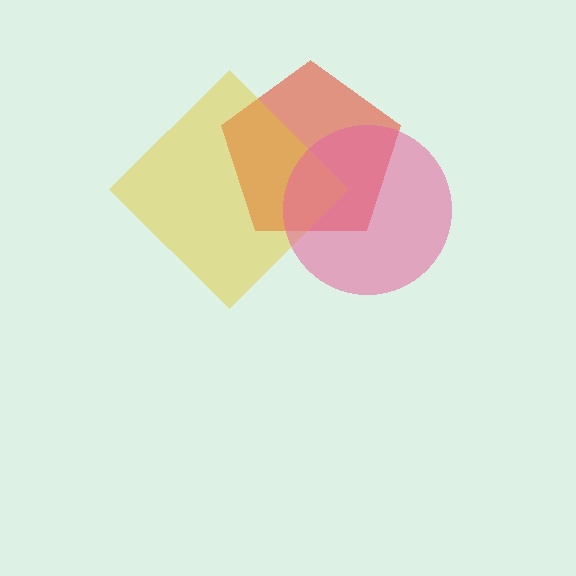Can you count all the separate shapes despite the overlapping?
Yes, there are 3 separate shapes.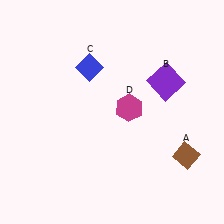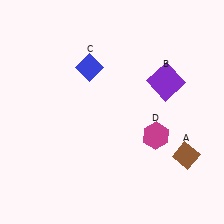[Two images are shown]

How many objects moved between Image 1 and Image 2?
1 object moved between the two images.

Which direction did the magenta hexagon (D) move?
The magenta hexagon (D) moved down.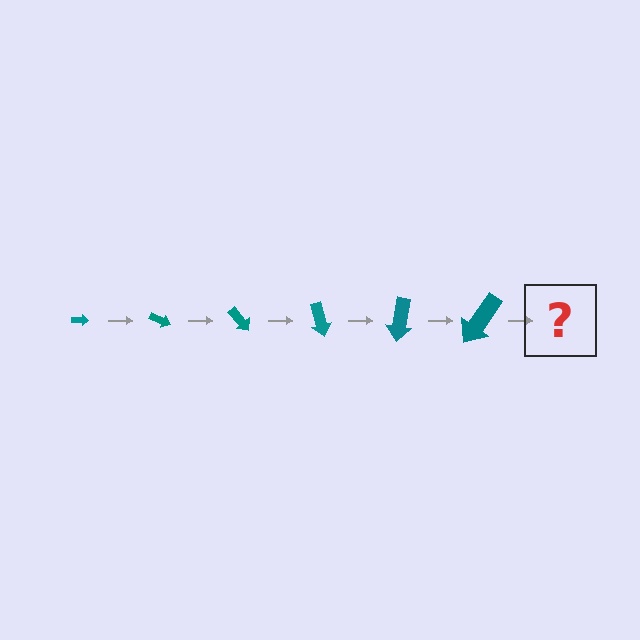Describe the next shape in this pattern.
It should be an arrow, larger than the previous one and rotated 150 degrees from the start.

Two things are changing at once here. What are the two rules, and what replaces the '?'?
The two rules are that the arrow grows larger each step and it rotates 25 degrees each step. The '?' should be an arrow, larger than the previous one and rotated 150 degrees from the start.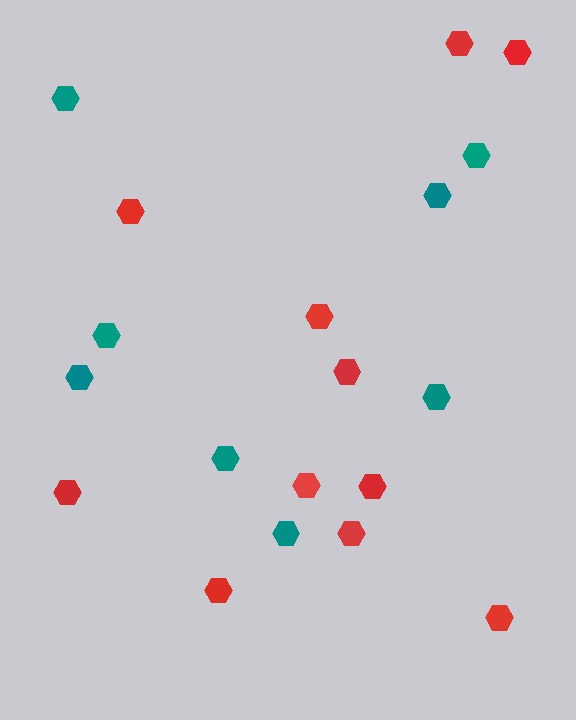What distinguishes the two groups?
There are 2 groups: one group of teal hexagons (8) and one group of red hexagons (11).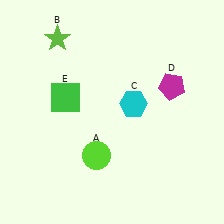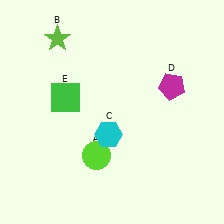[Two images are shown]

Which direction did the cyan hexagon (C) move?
The cyan hexagon (C) moved down.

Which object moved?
The cyan hexagon (C) moved down.